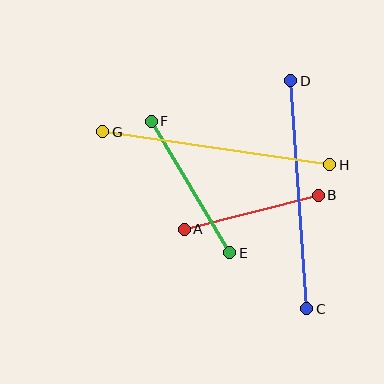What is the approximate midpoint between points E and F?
The midpoint is at approximately (191, 187) pixels.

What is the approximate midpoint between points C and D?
The midpoint is at approximately (299, 195) pixels.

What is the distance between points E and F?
The distance is approximately 153 pixels.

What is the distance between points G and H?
The distance is approximately 229 pixels.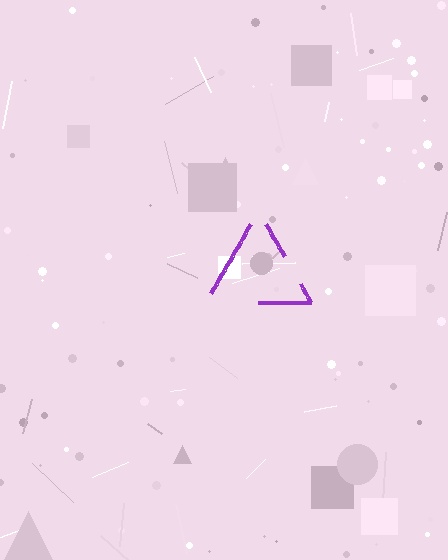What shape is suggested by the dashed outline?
The dashed outline suggests a triangle.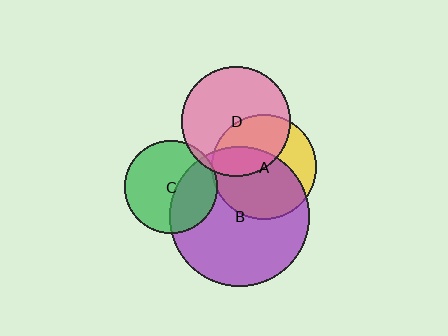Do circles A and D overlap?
Yes.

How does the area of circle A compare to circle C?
Approximately 1.3 times.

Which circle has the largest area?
Circle B (purple).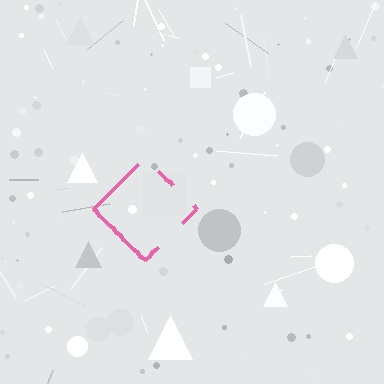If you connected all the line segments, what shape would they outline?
They would outline a diamond.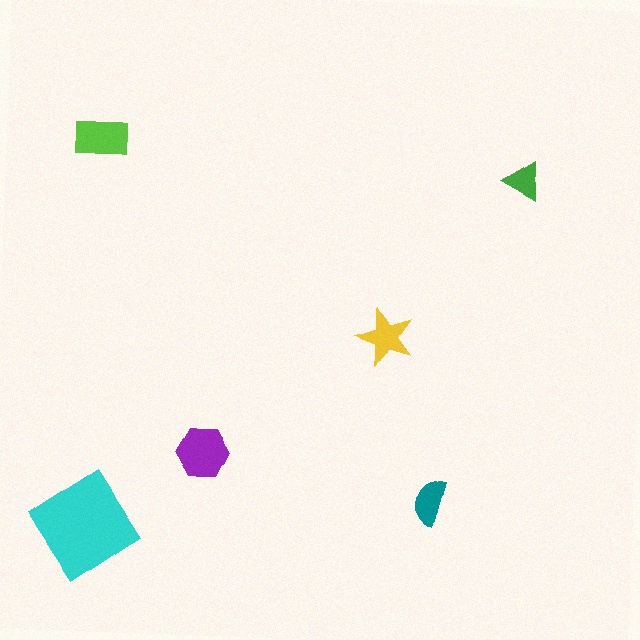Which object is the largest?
The cyan diamond.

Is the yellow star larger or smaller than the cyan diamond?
Smaller.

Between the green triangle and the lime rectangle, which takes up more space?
The lime rectangle.